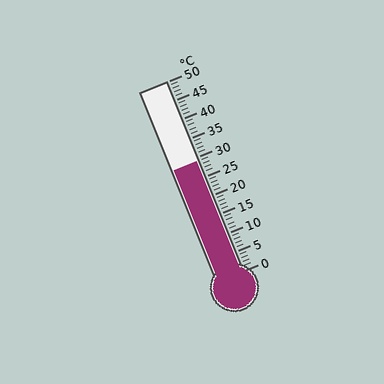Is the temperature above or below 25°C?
The temperature is above 25°C.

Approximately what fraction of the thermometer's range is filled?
The thermometer is filled to approximately 60% of its range.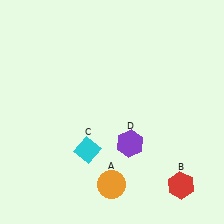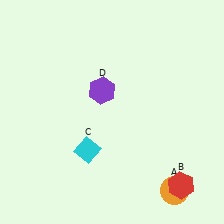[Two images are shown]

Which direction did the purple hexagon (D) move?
The purple hexagon (D) moved up.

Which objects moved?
The objects that moved are: the orange circle (A), the purple hexagon (D).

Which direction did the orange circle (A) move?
The orange circle (A) moved right.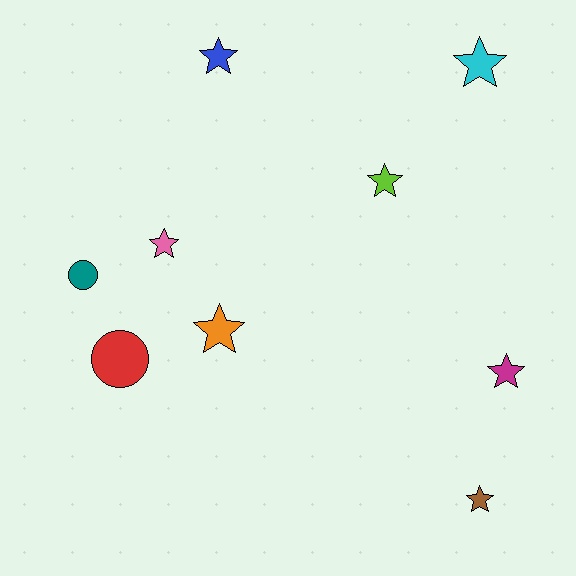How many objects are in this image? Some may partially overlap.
There are 9 objects.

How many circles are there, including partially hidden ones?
There are 2 circles.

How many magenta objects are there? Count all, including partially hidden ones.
There is 1 magenta object.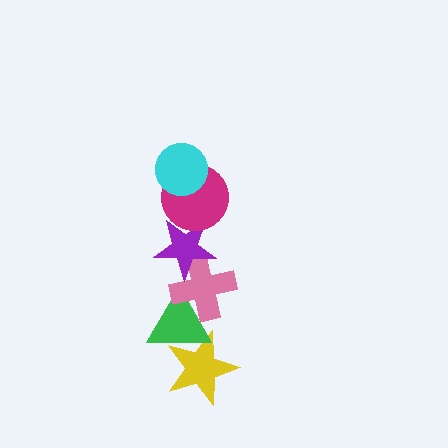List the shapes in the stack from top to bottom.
From top to bottom: the cyan circle, the magenta circle, the purple star, the pink cross, the green triangle, the yellow star.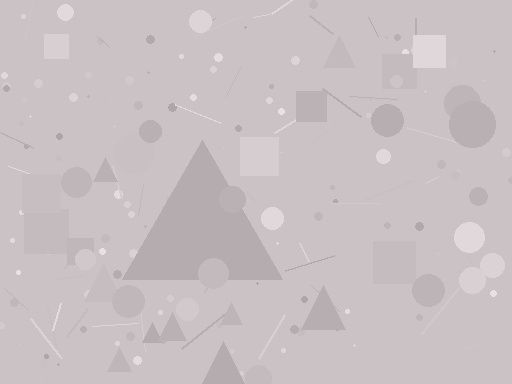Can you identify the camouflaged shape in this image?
The camouflaged shape is a triangle.